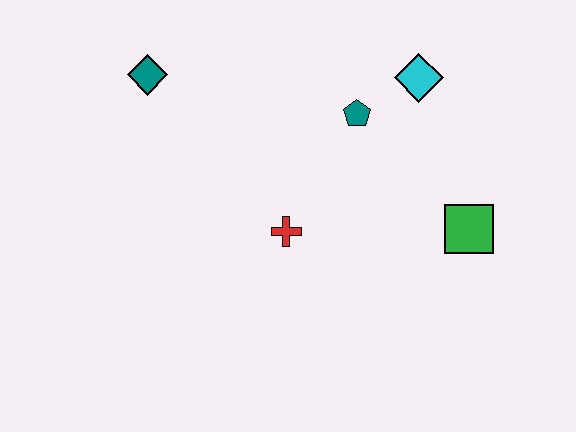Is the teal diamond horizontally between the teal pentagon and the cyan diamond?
No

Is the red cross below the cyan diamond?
Yes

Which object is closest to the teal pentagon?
The cyan diamond is closest to the teal pentagon.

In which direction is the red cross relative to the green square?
The red cross is to the left of the green square.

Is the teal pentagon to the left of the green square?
Yes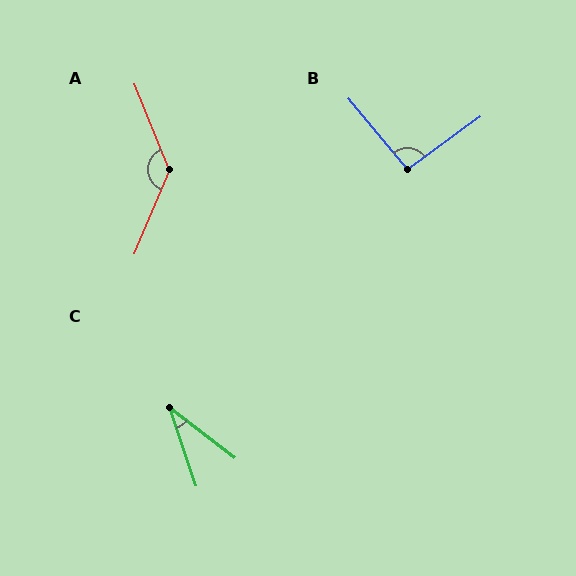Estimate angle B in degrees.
Approximately 94 degrees.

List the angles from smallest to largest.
C (34°), B (94°), A (135°).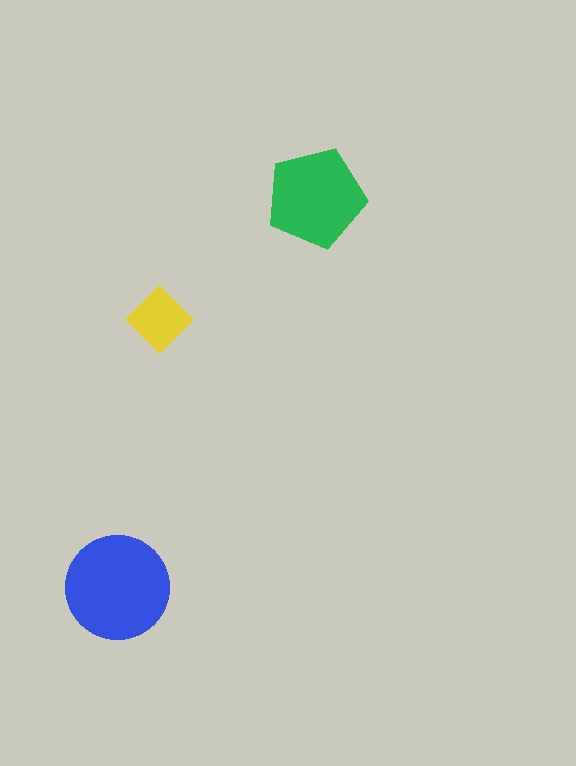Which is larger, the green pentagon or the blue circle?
The blue circle.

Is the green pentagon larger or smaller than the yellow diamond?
Larger.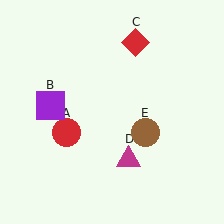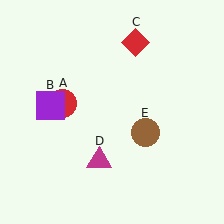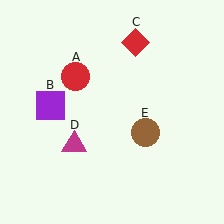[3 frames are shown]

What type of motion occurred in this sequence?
The red circle (object A), magenta triangle (object D) rotated clockwise around the center of the scene.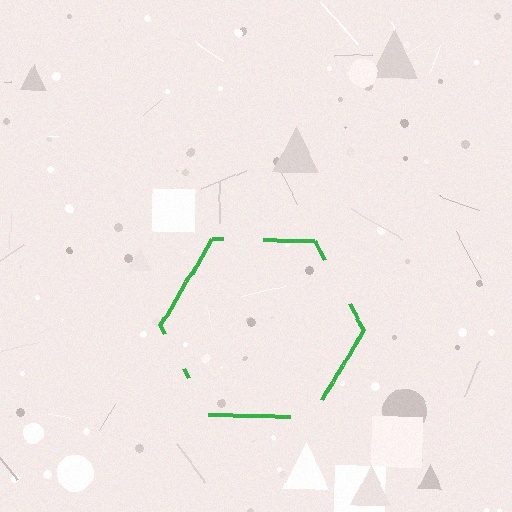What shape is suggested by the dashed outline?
The dashed outline suggests a hexagon.